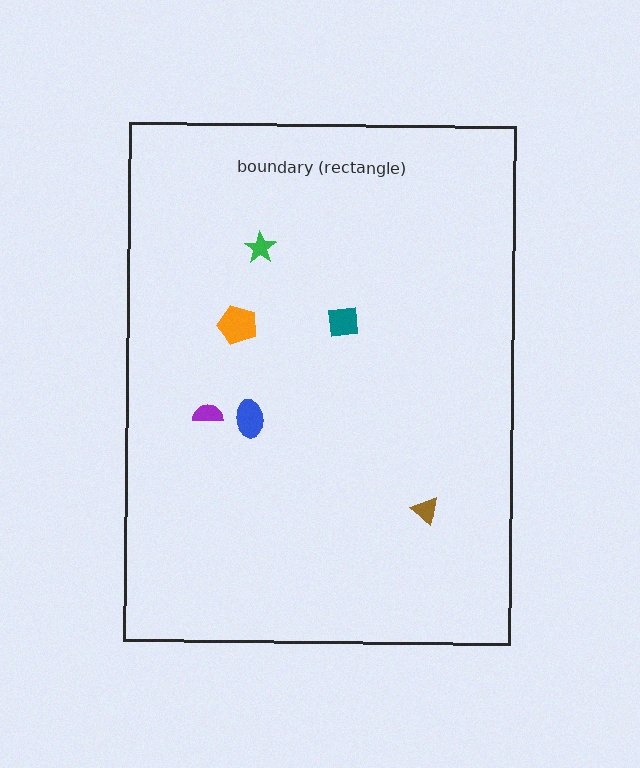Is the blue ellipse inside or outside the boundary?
Inside.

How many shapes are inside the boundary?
6 inside, 0 outside.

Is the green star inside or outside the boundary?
Inside.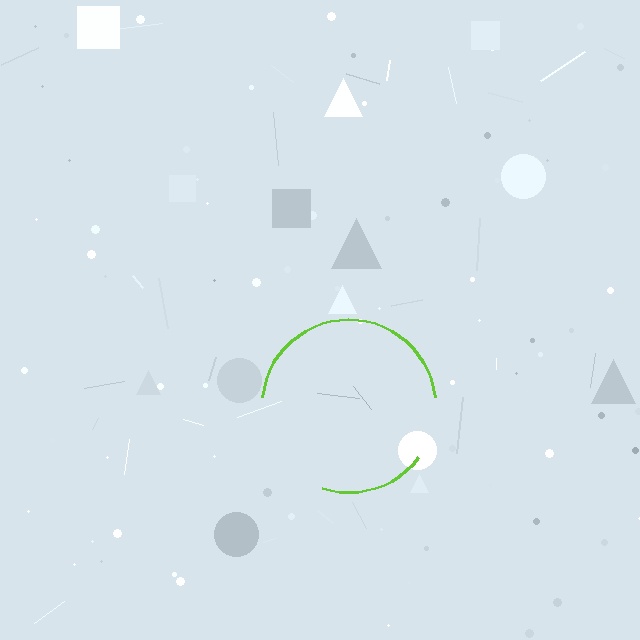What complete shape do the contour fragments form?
The contour fragments form a circle.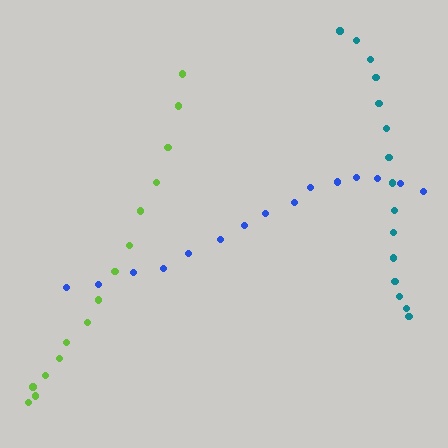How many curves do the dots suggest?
There are 3 distinct paths.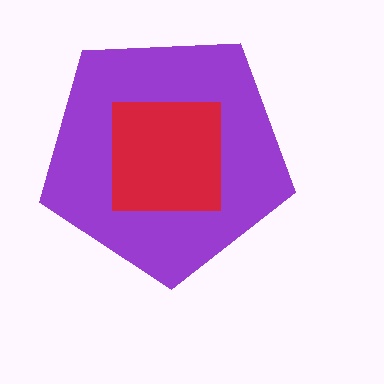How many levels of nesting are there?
2.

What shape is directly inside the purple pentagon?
The red square.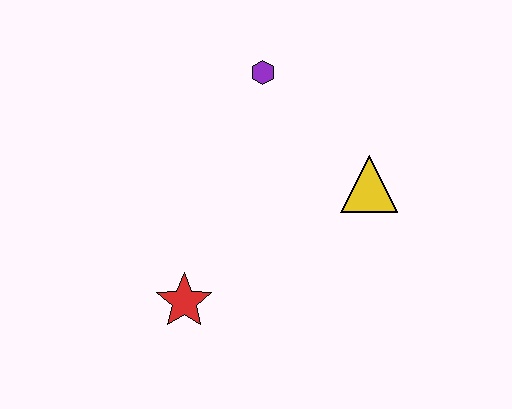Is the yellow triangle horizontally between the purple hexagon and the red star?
No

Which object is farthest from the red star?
The purple hexagon is farthest from the red star.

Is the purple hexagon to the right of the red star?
Yes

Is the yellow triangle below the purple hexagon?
Yes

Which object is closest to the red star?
The yellow triangle is closest to the red star.